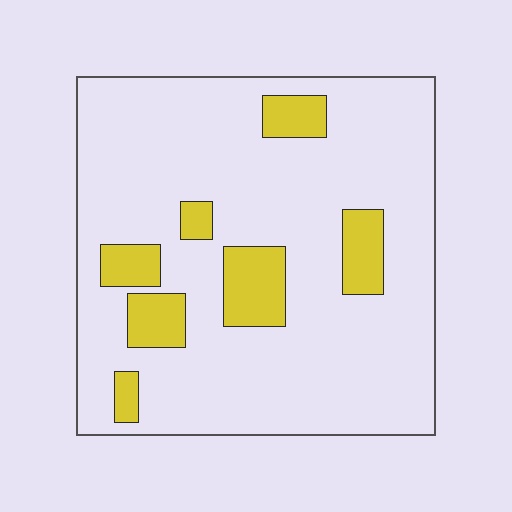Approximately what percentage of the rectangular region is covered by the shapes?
Approximately 15%.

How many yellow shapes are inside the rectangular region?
7.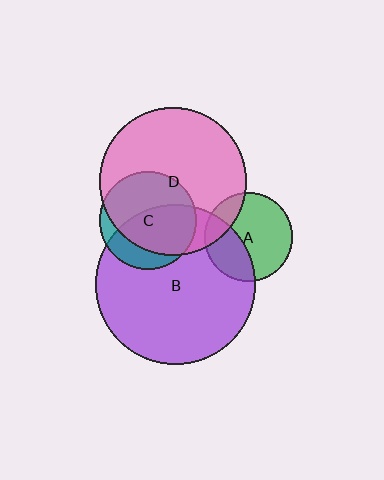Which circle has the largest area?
Circle B (purple).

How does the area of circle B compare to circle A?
Approximately 3.3 times.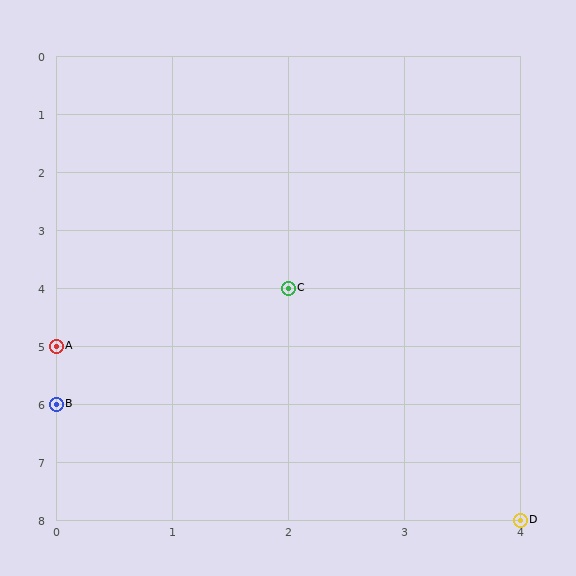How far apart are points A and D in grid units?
Points A and D are 4 columns and 3 rows apart (about 5.0 grid units diagonally).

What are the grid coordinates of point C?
Point C is at grid coordinates (2, 4).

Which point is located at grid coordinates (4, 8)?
Point D is at (4, 8).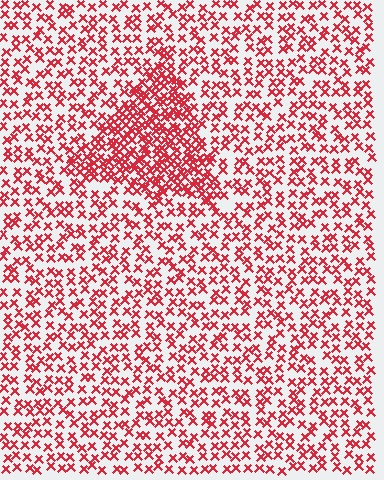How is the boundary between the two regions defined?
The boundary is defined by a change in element density (approximately 2.1x ratio). All elements are the same color, size, and shape.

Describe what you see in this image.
The image contains small red elements arranged at two different densities. A triangle-shaped region is visible where the elements are more densely packed than the surrounding area.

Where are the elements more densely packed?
The elements are more densely packed inside the triangle boundary.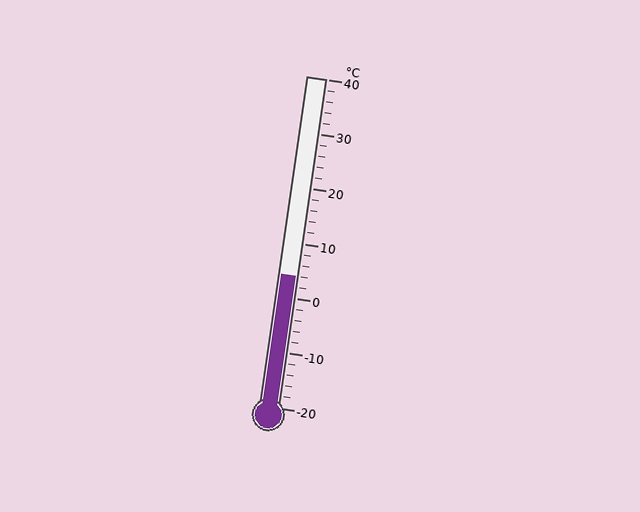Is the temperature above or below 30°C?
The temperature is below 30°C.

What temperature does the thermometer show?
The thermometer shows approximately 4°C.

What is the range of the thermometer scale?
The thermometer scale ranges from -20°C to 40°C.